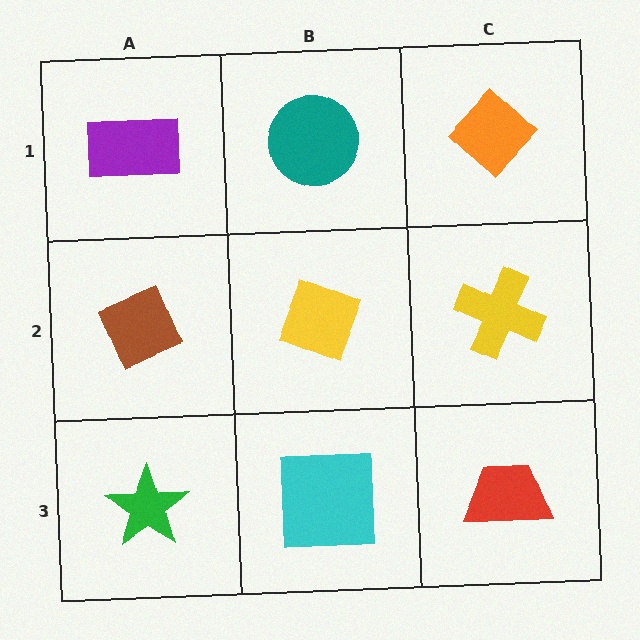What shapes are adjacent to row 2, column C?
An orange diamond (row 1, column C), a red trapezoid (row 3, column C), a yellow diamond (row 2, column B).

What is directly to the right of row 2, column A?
A yellow diamond.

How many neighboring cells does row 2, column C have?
3.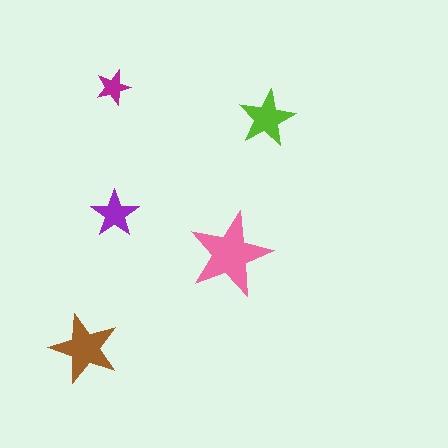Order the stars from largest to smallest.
the pink one, the brown one, the lime one, the purple one, the magenta one.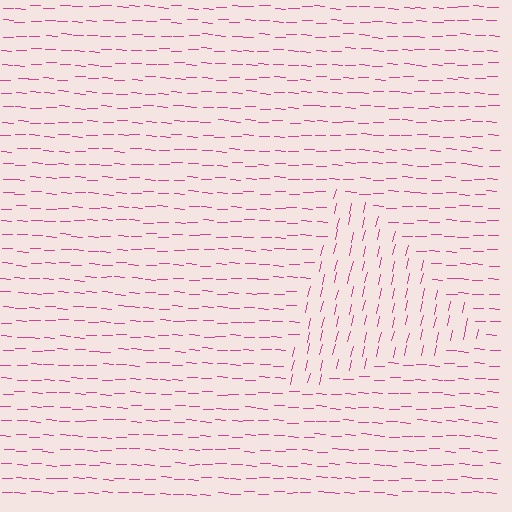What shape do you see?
I see a triangle.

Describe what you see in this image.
The image is filled with small magenta line segments. A triangle region in the image has lines oriented differently from the surrounding lines, creating a visible texture boundary.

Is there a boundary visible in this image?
Yes, there is a texture boundary formed by a change in line orientation.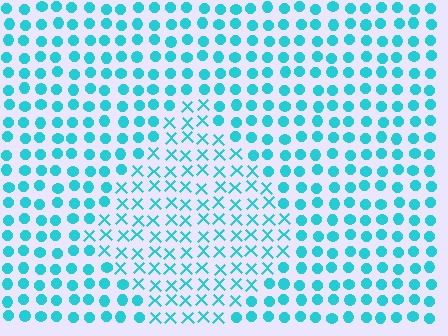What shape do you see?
I see a diamond.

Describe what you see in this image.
The image is filled with small cyan elements arranged in a uniform grid. A diamond-shaped region contains X marks, while the surrounding area contains circles. The boundary is defined purely by the change in element shape.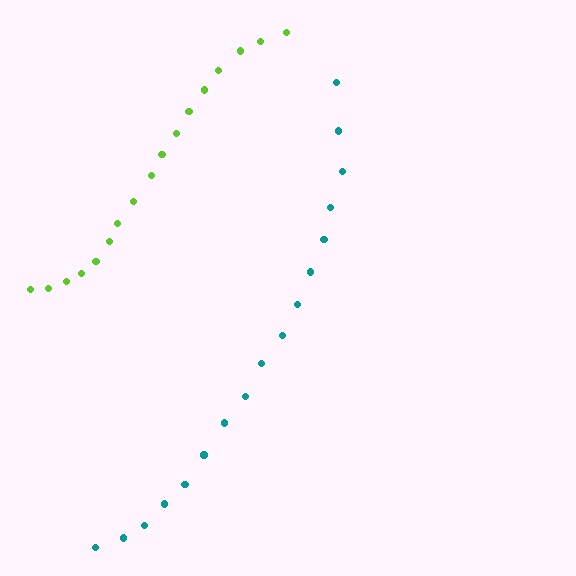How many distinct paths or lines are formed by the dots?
There are 2 distinct paths.